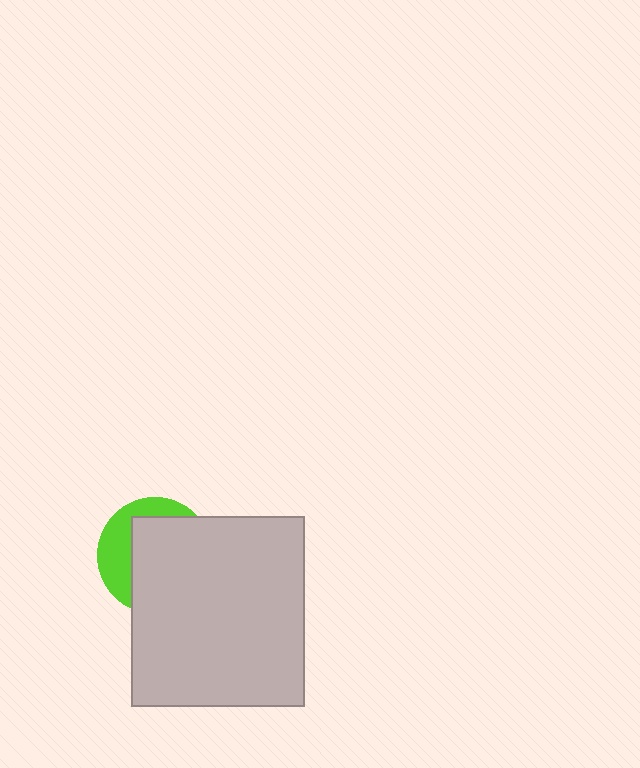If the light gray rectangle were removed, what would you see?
You would see the complete lime circle.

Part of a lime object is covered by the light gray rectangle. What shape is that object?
It is a circle.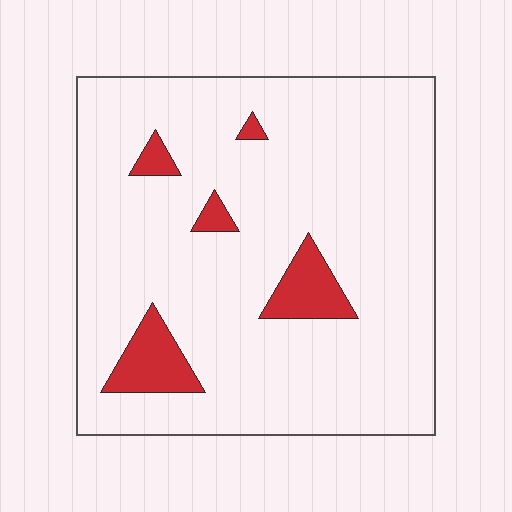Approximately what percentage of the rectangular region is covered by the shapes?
Approximately 10%.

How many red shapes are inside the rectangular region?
5.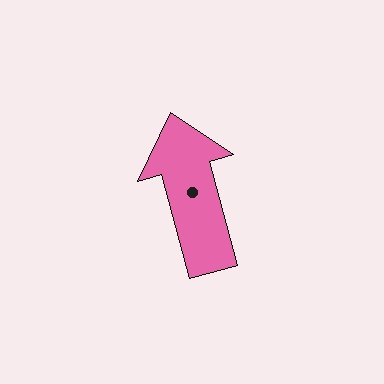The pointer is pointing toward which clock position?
Roughly 11 o'clock.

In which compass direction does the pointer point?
North.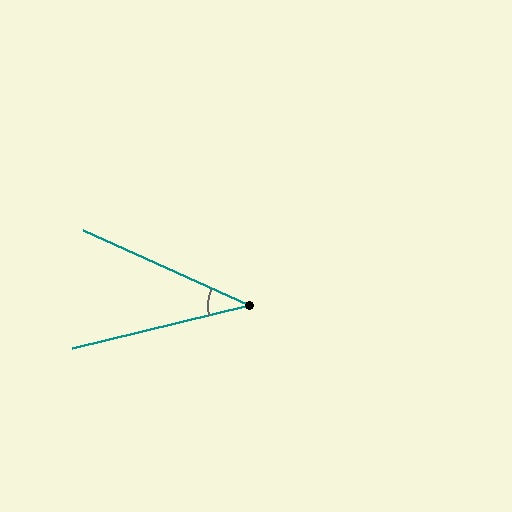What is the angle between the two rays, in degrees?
Approximately 38 degrees.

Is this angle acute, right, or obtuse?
It is acute.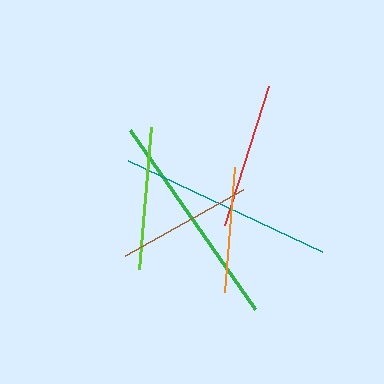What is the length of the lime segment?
The lime segment is approximately 143 pixels long.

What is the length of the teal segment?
The teal segment is approximately 214 pixels long.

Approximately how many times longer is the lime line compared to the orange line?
The lime line is approximately 1.1 times the length of the orange line.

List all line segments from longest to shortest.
From longest to shortest: green, teal, red, lime, brown, orange.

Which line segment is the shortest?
The orange line is the shortest at approximately 125 pixels.